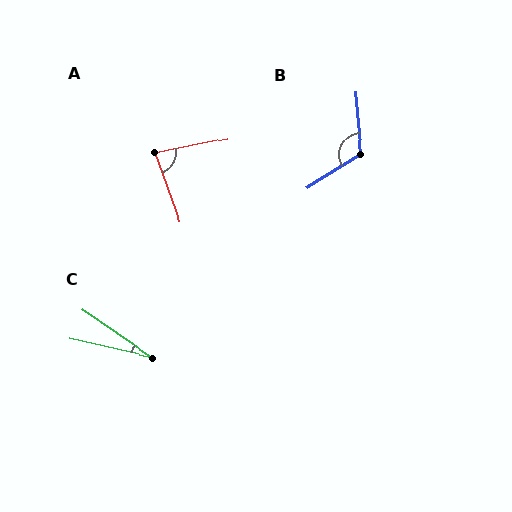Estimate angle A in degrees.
Approximately 82 degrees.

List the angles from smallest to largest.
C (21°), A (82°), B (117°).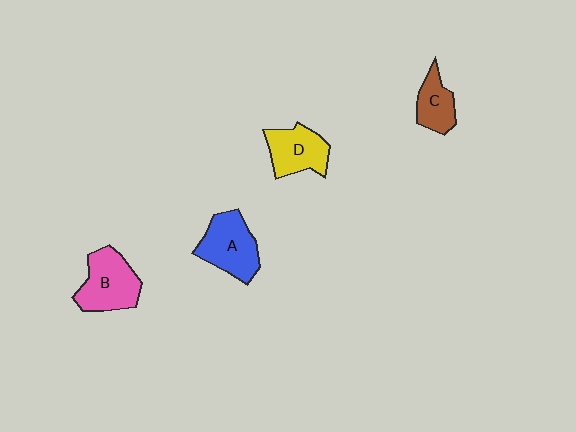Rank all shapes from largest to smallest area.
From largest to smallest: B (pink), A (blue), D (yellow), C (brown).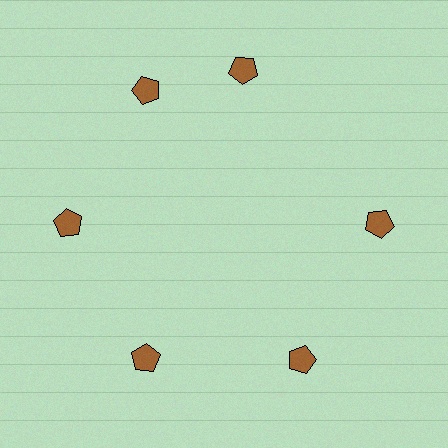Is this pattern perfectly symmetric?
No. The 6 brown pentagons are arranged in a ring, but one element near the 1 o'clock position is rotated out of alignment along the ring, breaking the 6-fold rotational symmetry.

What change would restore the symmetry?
The symmetry would be restored by rotating it back into even spacing with its neighbors so that all 6 pentagons sit at equal angles and equal distance from the center.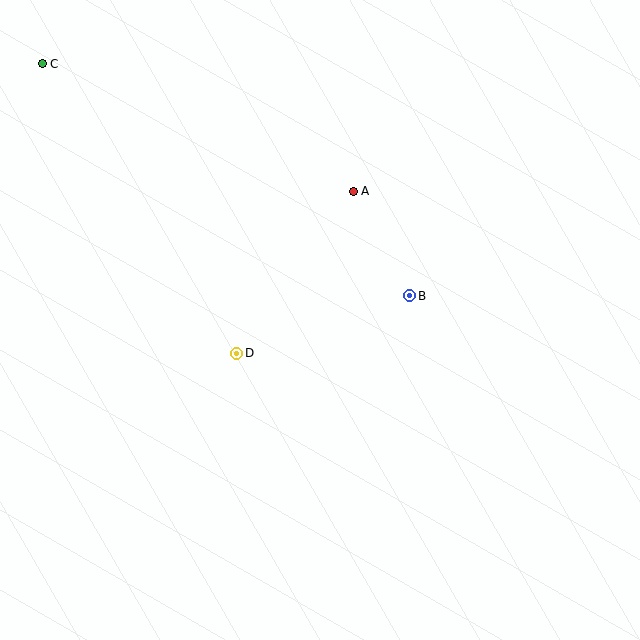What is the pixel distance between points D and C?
The distance between D and C is 349 pixels.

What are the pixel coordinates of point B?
Point B is at (410, 296).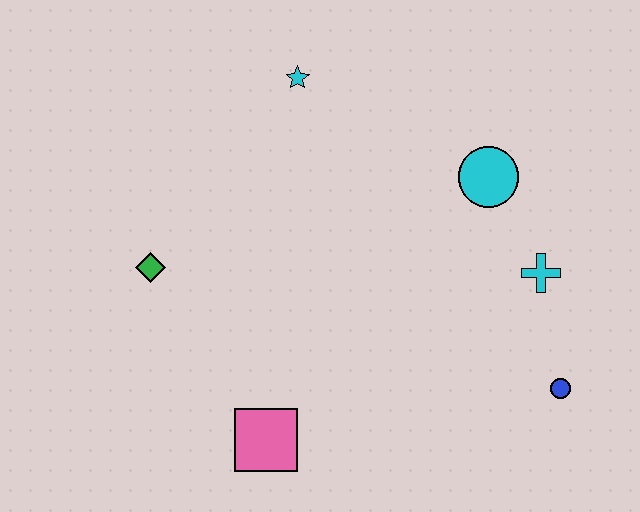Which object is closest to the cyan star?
The cyan circle is closest to the cyan star.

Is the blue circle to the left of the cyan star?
No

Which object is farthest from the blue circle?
The green diamond is farthest from the blue circle.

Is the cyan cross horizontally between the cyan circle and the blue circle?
Yes